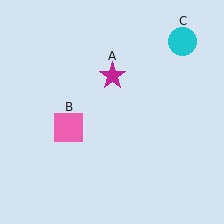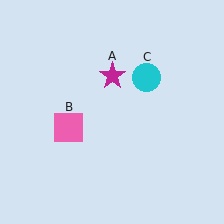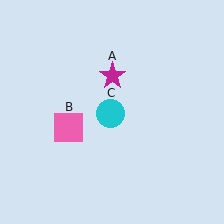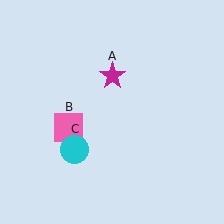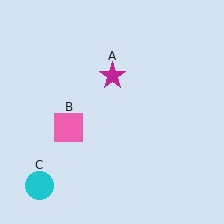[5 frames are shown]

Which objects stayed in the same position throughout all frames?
Magenta star (object A) and pink square (object B) remained stationary.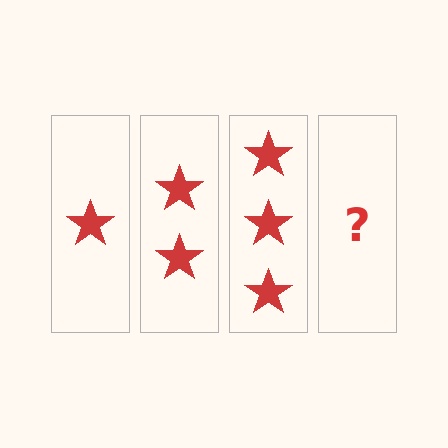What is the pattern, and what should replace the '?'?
The pattern is that each step adds one more star. The '?' should be 4 stars.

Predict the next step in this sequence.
The next step is 4 stars.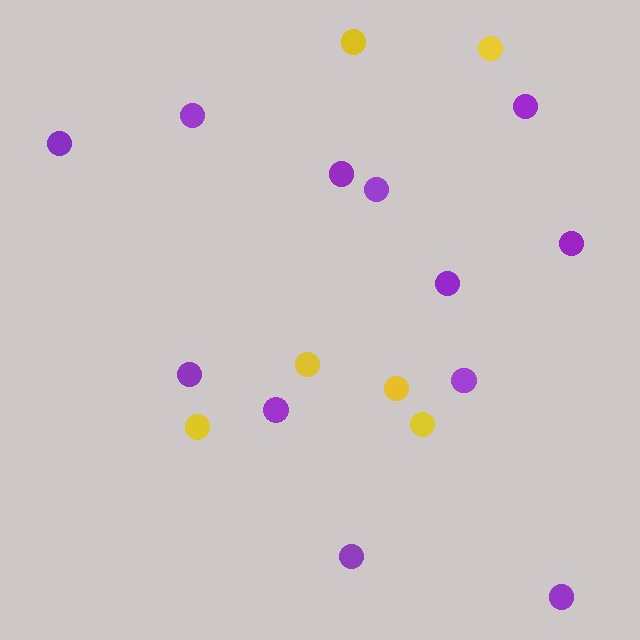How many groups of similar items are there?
There are 2 groups: one group of purple circles (12) and one group of yellow circles (6).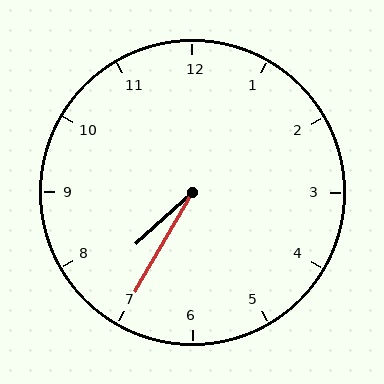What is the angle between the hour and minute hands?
Approximately 18 degrees.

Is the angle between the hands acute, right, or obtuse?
It is acute.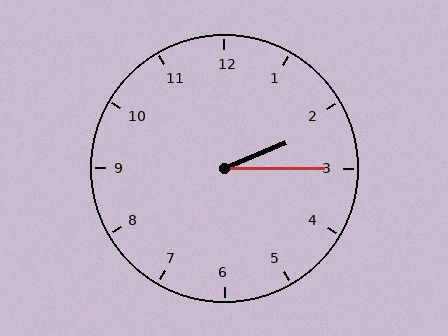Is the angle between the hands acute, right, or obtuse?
It is acute.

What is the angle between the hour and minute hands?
Approximately 22 degrees.